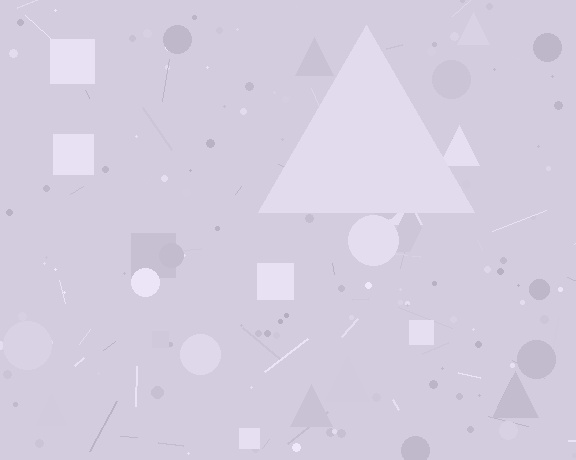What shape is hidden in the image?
A triangle is hidden in the image.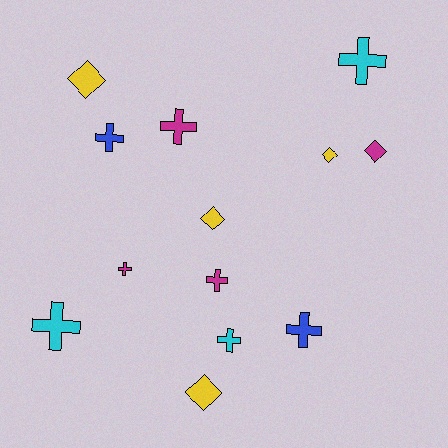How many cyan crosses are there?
There are 3 cyan crosses.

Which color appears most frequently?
Yellow, with 4 objects.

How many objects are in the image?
There are 13 objects.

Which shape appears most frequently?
Cross, with 8 objects.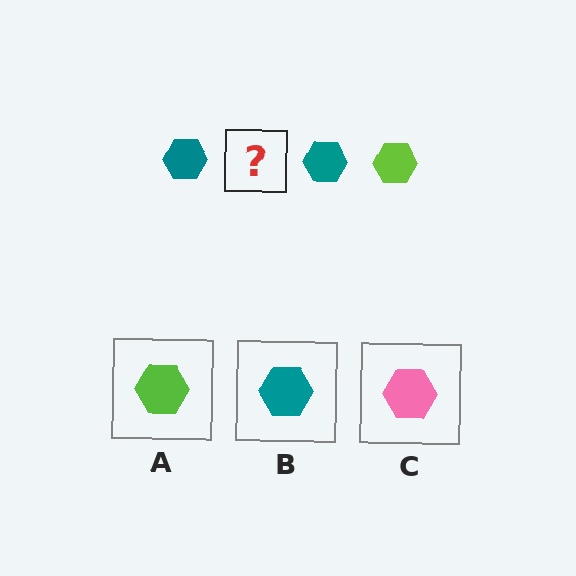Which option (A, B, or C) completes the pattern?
A.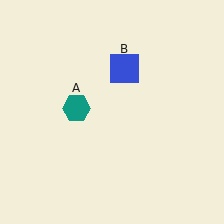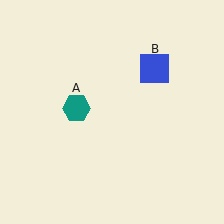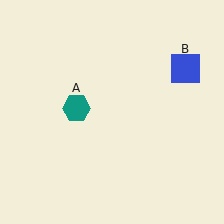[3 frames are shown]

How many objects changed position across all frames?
1 object changed position: blue square (object B).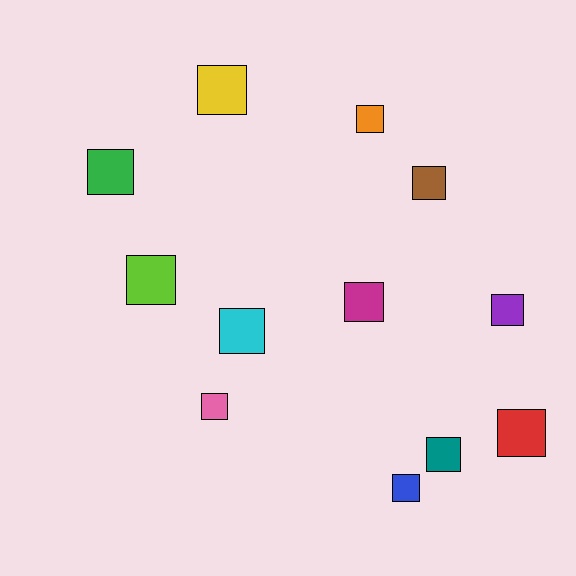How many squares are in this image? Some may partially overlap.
There are 12 squares.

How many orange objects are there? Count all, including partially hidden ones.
There is 1 orange object.